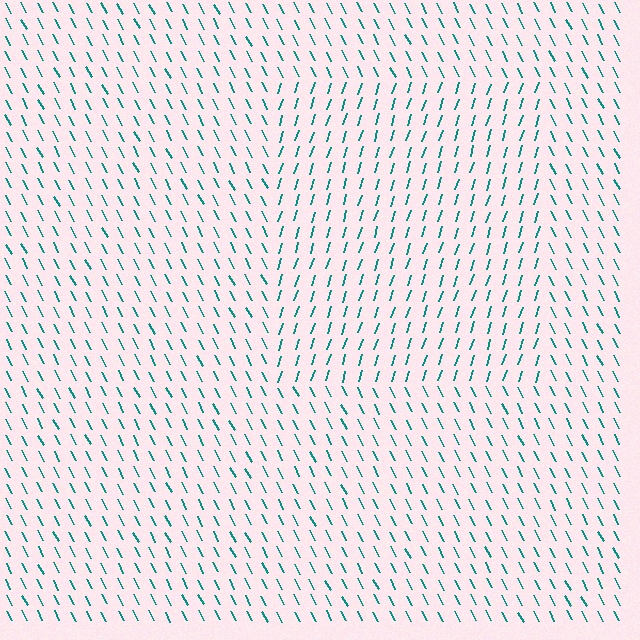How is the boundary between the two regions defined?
The boundary is defined purely by a change in line orientation (approximately 45 degrees difference). All lines are the same color and thickness.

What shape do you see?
I see a rectangle.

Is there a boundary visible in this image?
Yes, there is a texture boundary formed by a change in line orientation.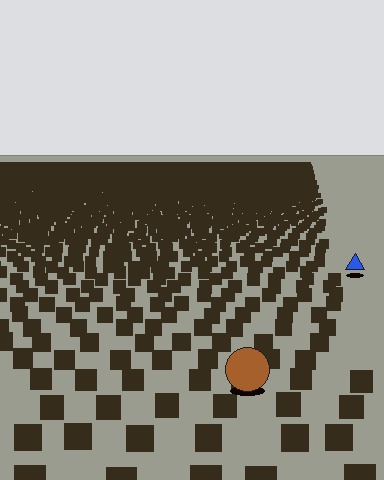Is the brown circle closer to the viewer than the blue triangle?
Yes. The brown circle is closer — you can tell from the texture gradient: the ground texture is coarser near it.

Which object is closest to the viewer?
The brown circle is closest. The texture marks near it are larger and more spread out.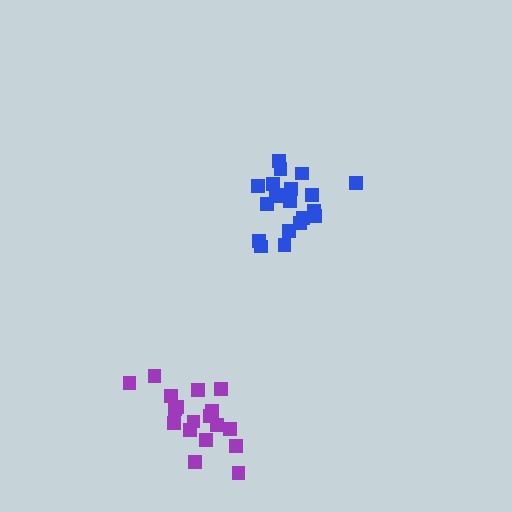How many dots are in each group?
Group 1: 20 dots, Group 2: 18 dots (38 total).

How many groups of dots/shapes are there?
There are 2 groups.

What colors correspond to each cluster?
The clusters are colored: blue, purple.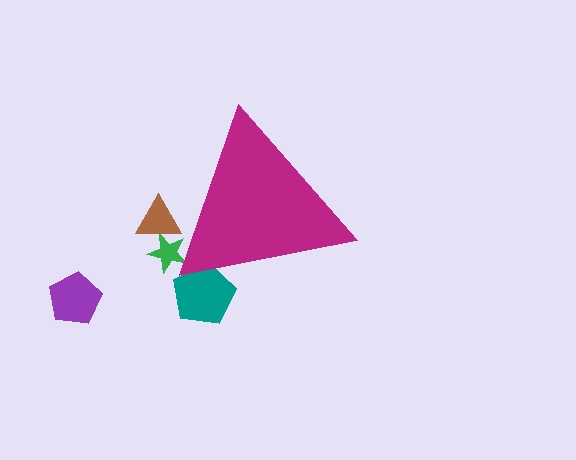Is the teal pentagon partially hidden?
Yes, the teal pentagon is partially hidden behind the magenta triangle.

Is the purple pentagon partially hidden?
No, the purple pentagon is fully visible.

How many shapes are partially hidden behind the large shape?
3 shapes are partially hidden.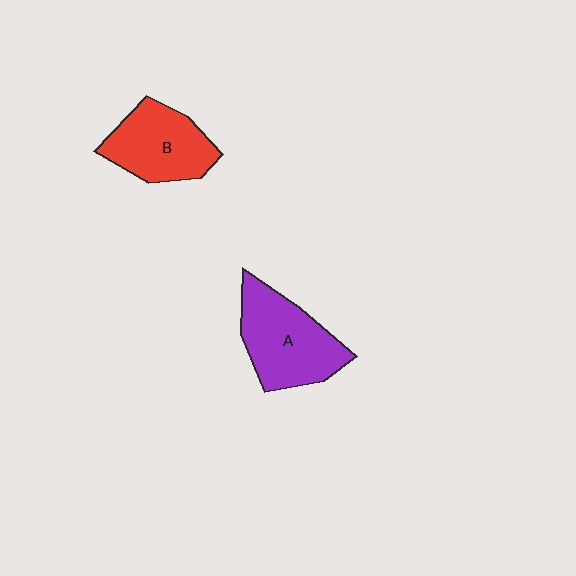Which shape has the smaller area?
Shape B (red).